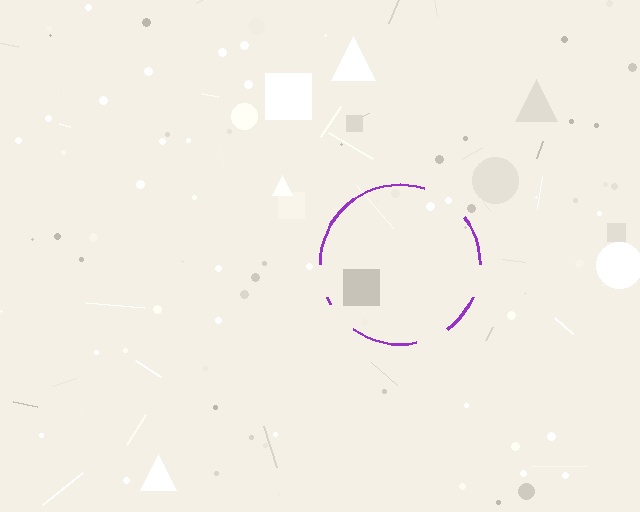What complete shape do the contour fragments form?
The contour fragments form a circle.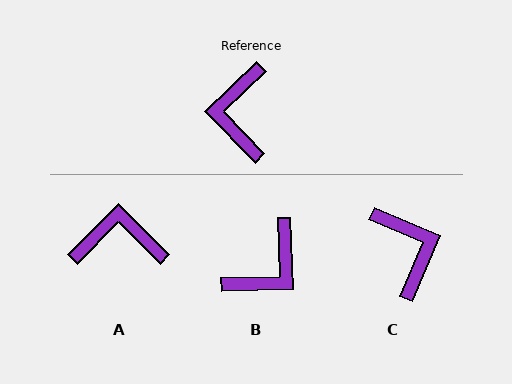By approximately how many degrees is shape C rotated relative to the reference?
Approximately 157 degrees clockwise.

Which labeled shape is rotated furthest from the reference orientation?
C, about 157 degrees away.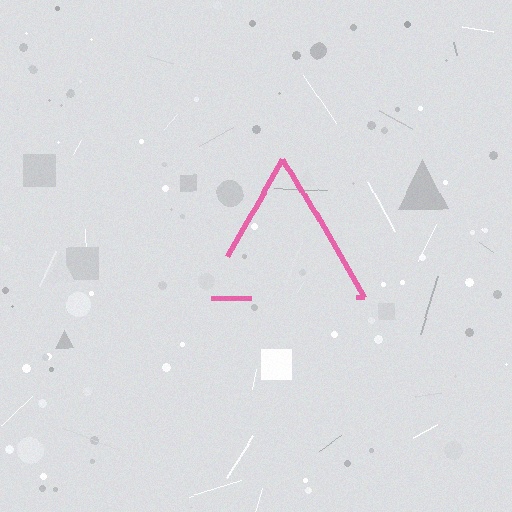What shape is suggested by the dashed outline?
The dashed outline suggests a triangle.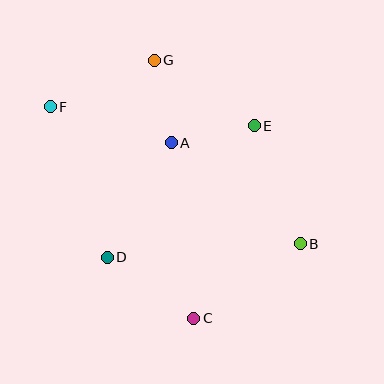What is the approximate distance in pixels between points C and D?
The distance between C and D is approximately 106 pixels.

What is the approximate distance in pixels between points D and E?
The distance between D and E is approximately 197 pixels.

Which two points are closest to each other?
Points A and G are closest to each other.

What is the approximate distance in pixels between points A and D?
The distance between A and D is approximately 131 pixels.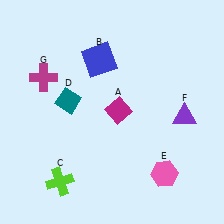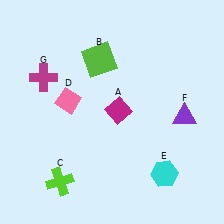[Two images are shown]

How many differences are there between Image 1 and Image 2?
There are 3 differences between the two images.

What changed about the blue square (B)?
In Image 1, B is blue. In Image 2, it changed to lime.